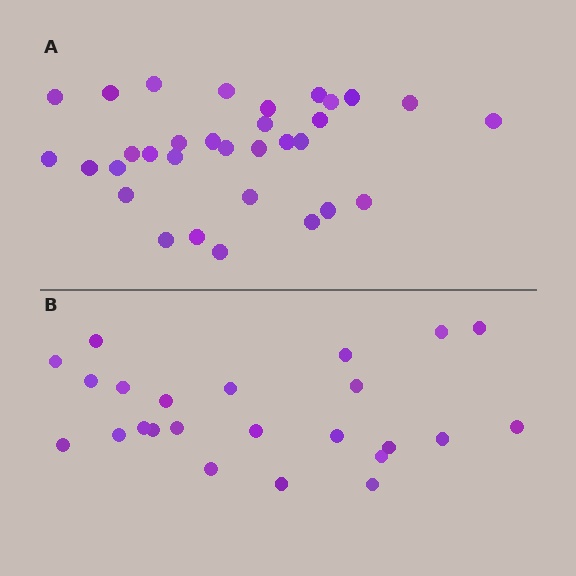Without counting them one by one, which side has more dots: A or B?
Region A (the top region) has more dots.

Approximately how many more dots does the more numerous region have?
Region A has roughly 8 or so more dots than region B.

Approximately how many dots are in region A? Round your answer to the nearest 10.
About 30 dots. (The exact count is 32, which rounds to 30.)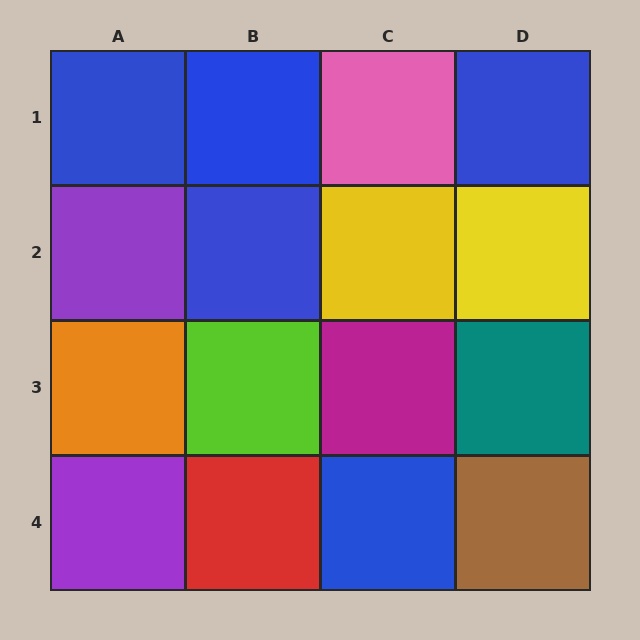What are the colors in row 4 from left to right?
Purple, red, blue, brown.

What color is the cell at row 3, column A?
Orange.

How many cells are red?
1 cell is red.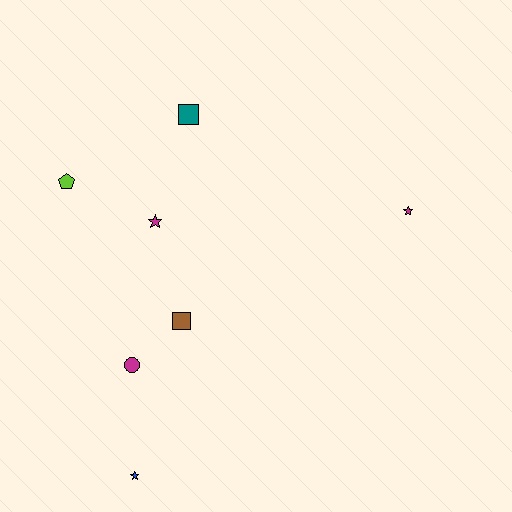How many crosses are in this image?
There are no crosses.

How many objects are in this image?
There are 7 objects.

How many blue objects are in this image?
There is 1 blue object.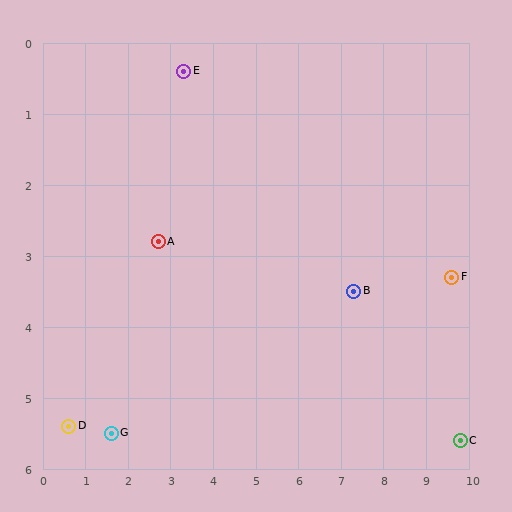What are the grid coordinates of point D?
Point D is at approximately (0.6, 5.4).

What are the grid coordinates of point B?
Point B is at approximately (7.3, 3.5).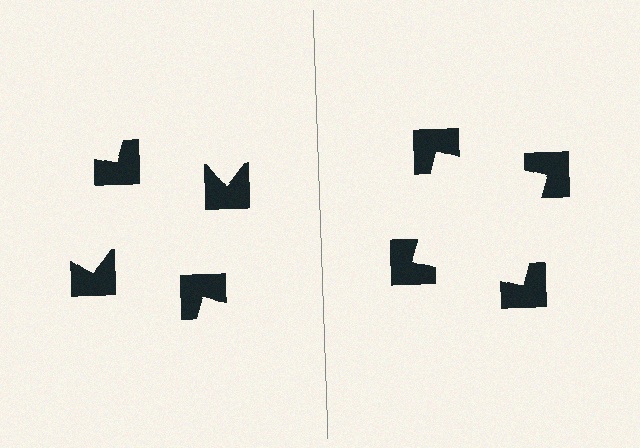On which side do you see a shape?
An illusory square appears on the right side. On the left side the wedge cuts are rotated, so no coherent shape forms.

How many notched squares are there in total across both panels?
8 — 4 on each side.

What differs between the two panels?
The notched squares are positioned identically on both sides; only the wedge orientations differ. On the right they align to a square; on the left they are misaligned.